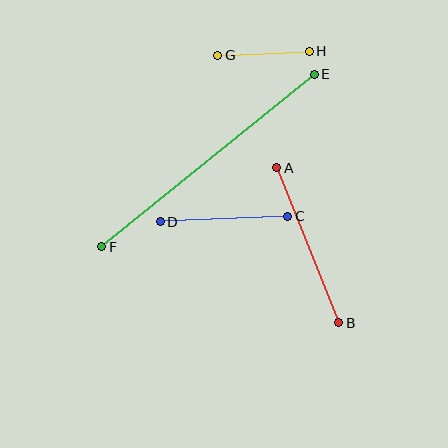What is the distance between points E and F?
The distance is approximately 274 pixels.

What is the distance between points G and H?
The distance is approximately 91 pixels.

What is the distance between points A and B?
The distance is approximately 167 pixels.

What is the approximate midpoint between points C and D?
The midpoint is at approximately (224, 219) pixels.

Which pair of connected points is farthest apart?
Points E and F are farthest apart.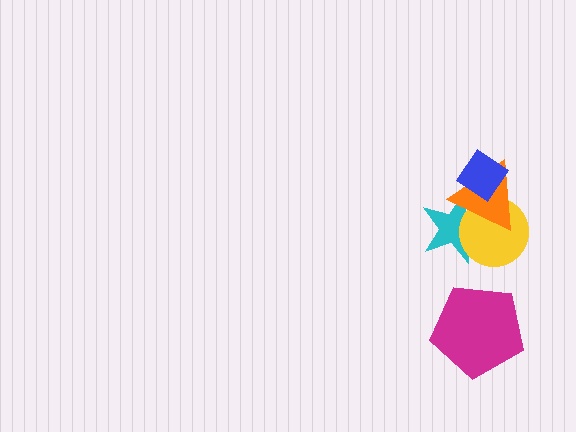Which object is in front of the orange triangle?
The blue diamond is in front of the orange triangle.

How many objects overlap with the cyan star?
2 objects overlap with the cyan star.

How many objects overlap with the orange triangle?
3 objects overlap with the orange triangle.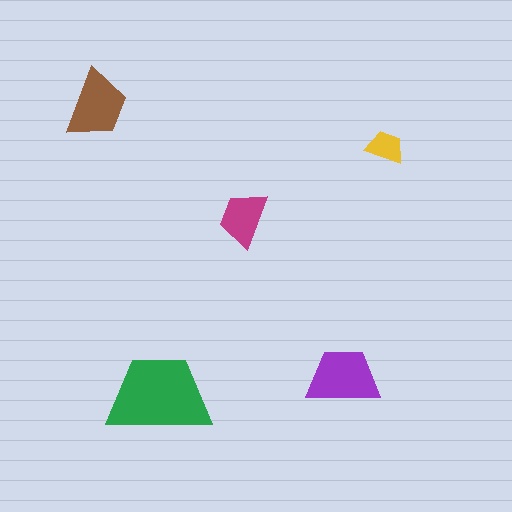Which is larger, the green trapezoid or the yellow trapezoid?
The green one.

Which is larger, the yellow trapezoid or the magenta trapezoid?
The magenta one.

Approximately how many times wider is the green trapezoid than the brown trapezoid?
About 1.5 times wider.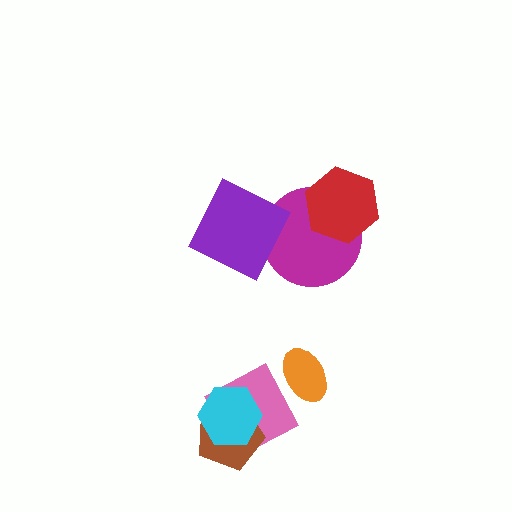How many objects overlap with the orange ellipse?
1 object overlaps with the orange ellipse.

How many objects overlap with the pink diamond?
3 objects overlap with the pink diamond.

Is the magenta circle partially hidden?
Yes, it is partially covered by another shape.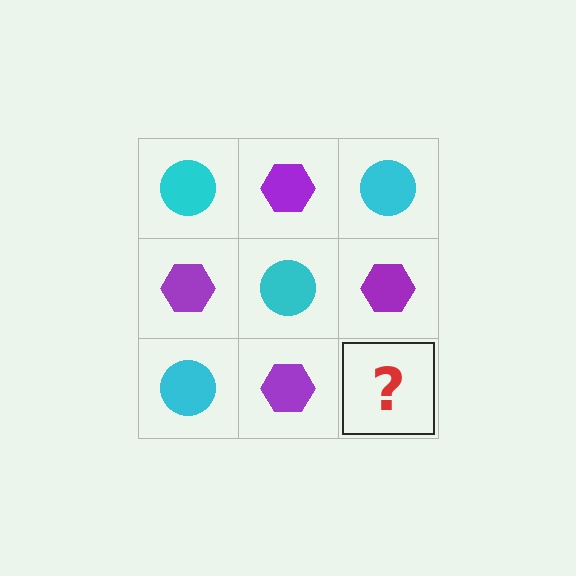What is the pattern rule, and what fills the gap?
The rule is that it alternates cyan circle and purple hexagon in a checkerboard pattern. The gap should be filled with a cyan circle.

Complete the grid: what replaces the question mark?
The question mark should be replaced with a cyan circle.